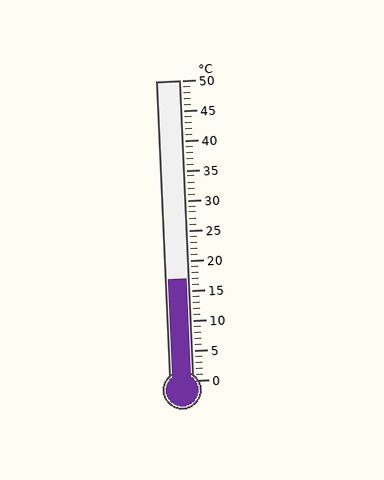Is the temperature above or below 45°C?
The temperature is below 45°C.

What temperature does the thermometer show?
The thermometer shows approximately 17°C.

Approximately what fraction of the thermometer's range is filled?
The thermometer is filled to approximately 35% of its range.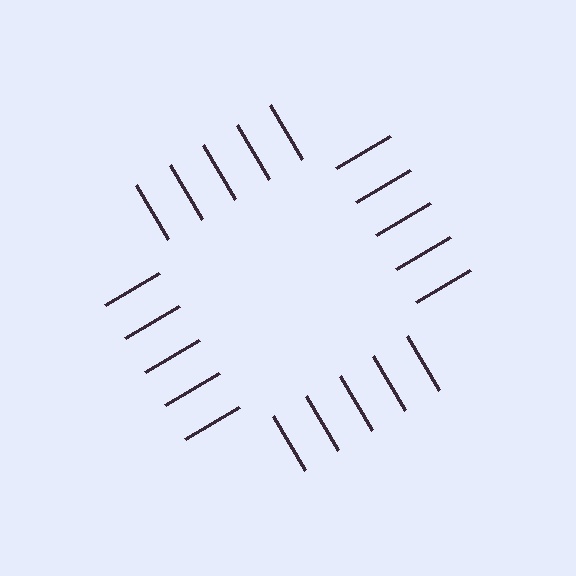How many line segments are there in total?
20 — 5 along each of the 4 edges.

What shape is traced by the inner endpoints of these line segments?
An illusory square — the line segments terminate on its edges but no continuous stroke is drawn.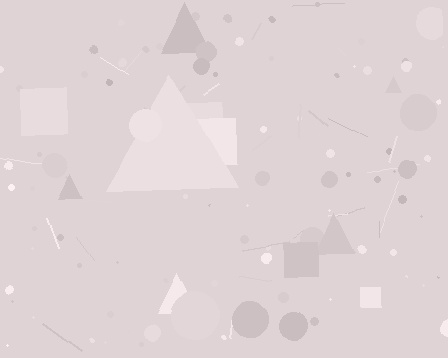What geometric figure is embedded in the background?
A triangle is embedded in the background.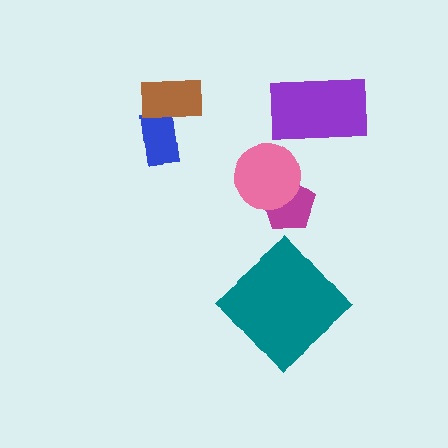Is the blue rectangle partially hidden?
Yes, it is partially covered by another shape.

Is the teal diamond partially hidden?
No, no other shape covers it.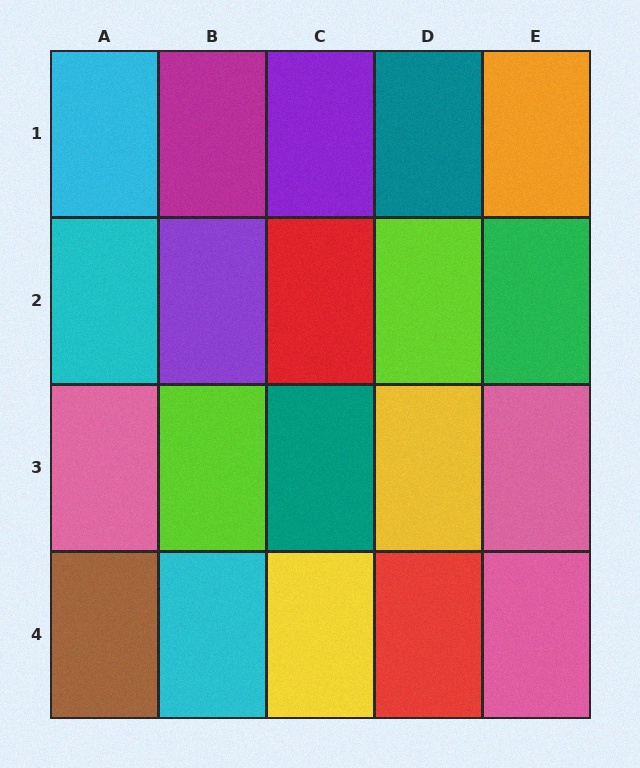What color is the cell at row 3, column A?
Pink.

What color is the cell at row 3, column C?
Teal.